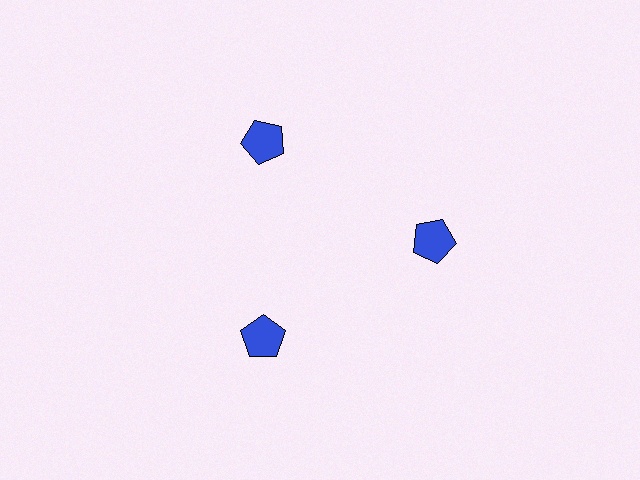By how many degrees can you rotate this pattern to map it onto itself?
The pattern maps onto itself every 120 degrees of rotation.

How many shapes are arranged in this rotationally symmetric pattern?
There are 3 shapes, arranged in 3 groups of 1.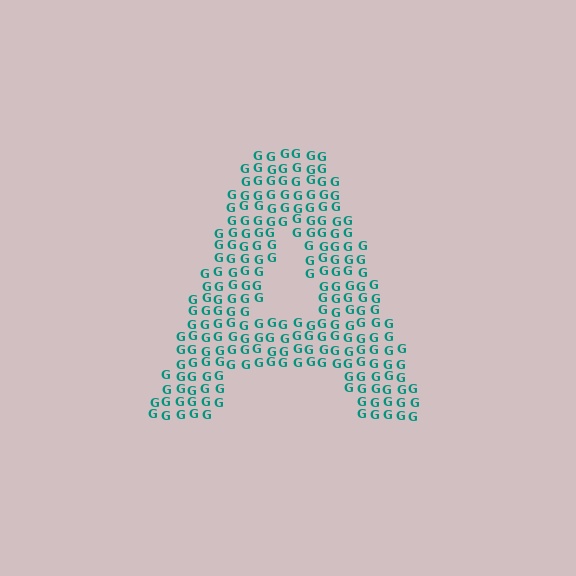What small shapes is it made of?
It is made of small letter G's.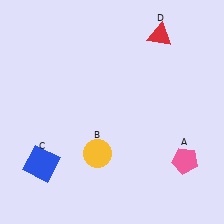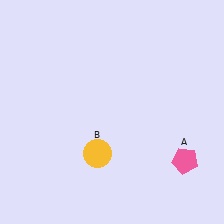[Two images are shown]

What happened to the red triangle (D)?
The red triangle (D) was removed in Image 2. It was in the top-right area of Image 1.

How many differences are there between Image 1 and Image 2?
There are 2 differences between the two images.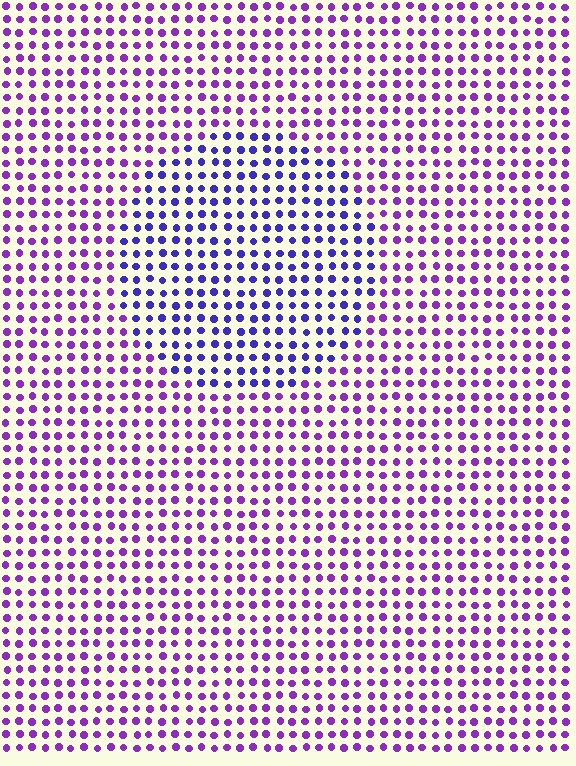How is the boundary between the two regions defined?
The boundary is defined purely by a slight shift in hue (about 35 degrees). Spacing, size, and orientation are identical on both sides.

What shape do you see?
I see a circle.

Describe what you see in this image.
The image is filled with small purple elements in a uniform arrangement. A circle-shaped region is visible where the elements are tinted to a slightly different hue, forming a subtle color boundary.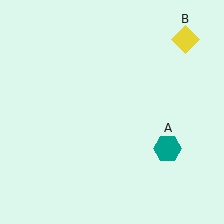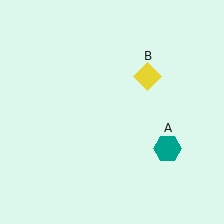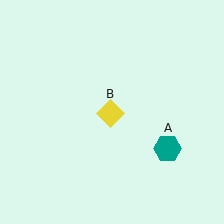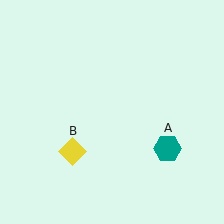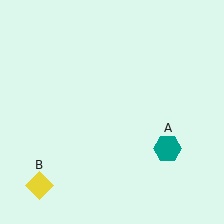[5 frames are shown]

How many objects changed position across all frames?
1 object changed position: yellow diamond (object B).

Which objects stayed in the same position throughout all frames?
Teal hexagon (object A) remained stationary.